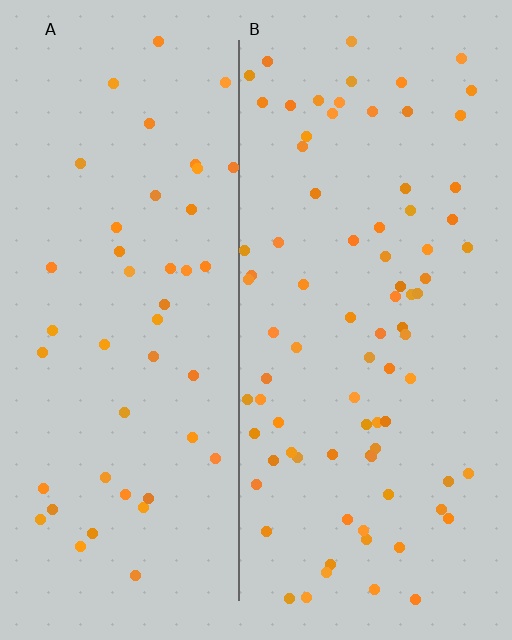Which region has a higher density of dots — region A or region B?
B (the right).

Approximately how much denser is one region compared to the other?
Approximately 1.8× — region B over region A.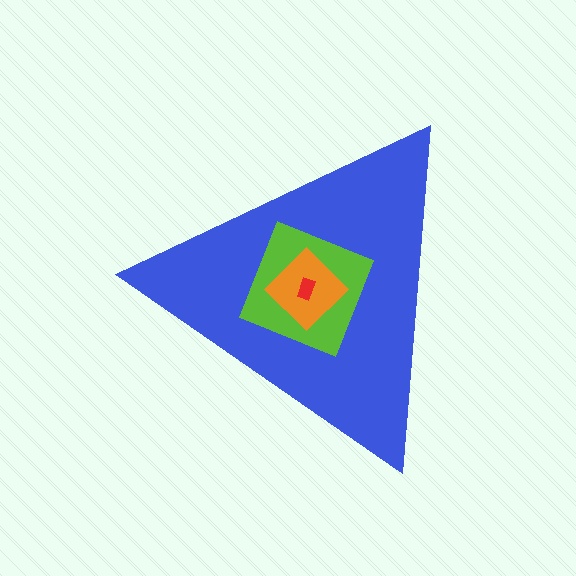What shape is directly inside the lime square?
The orange diamond.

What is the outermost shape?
The blue triangle.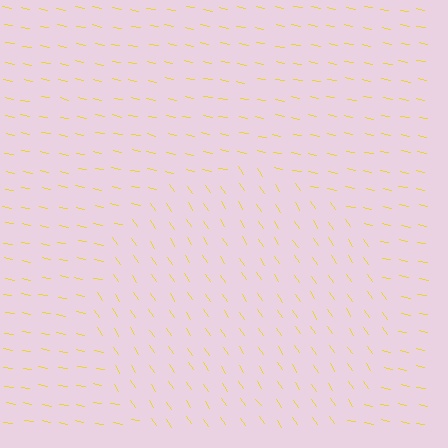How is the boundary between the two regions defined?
The boundary is defined purely by a change in line orientation (approximately 45 degrees difference). All lines are the same color and thickness.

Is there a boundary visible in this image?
Yes, there is a texture boundary formed by a change in line orientation.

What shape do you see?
I see a circle.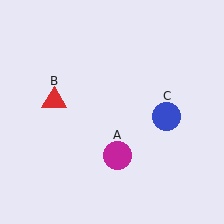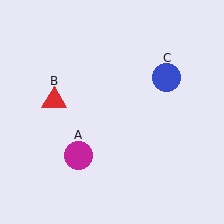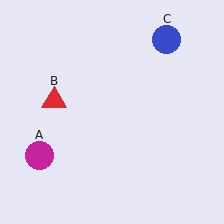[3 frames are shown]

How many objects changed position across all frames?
2 objects changed position: magenta circle (object A), blue circle (object C).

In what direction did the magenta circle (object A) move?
The magenta circle (object A) moved left.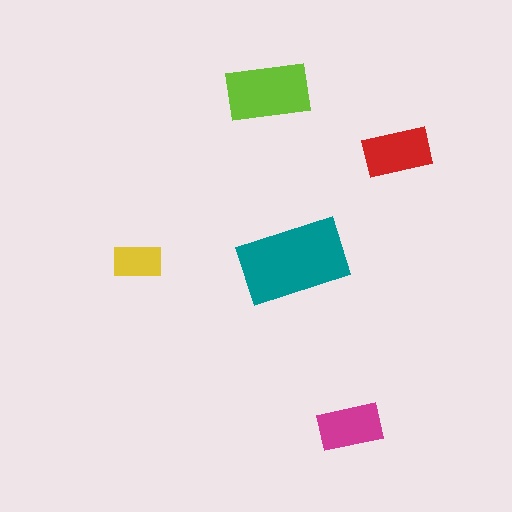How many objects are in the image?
There are 5 objects in the image.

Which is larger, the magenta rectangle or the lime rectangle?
The lime one.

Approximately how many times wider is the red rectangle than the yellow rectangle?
About 1.5 times wider.